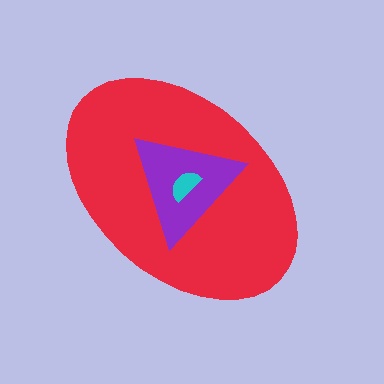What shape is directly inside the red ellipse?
The purple triangle.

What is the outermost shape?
The red ellipse.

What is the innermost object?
The cyan semicircle.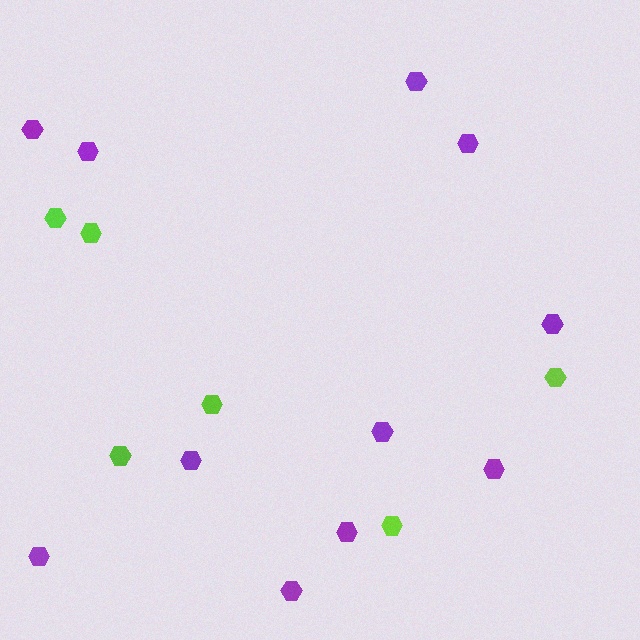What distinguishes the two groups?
There are 2 groups: one group of purple hexagons (11) and one group of lime hexagons (6).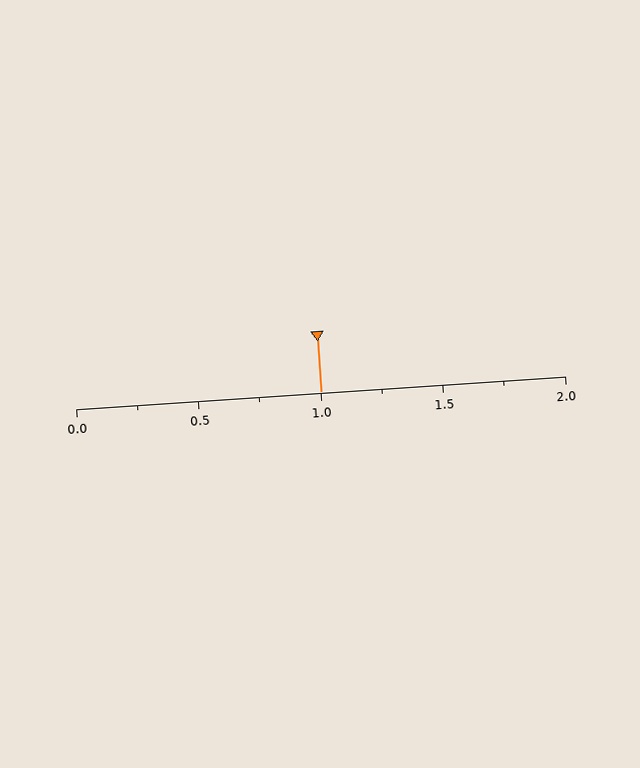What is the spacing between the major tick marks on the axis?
The major ticks are spaced 0.5 apart.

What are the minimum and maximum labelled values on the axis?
The axis runs from 0.0 to 2.0.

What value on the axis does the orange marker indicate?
The marker indicates approximately 1.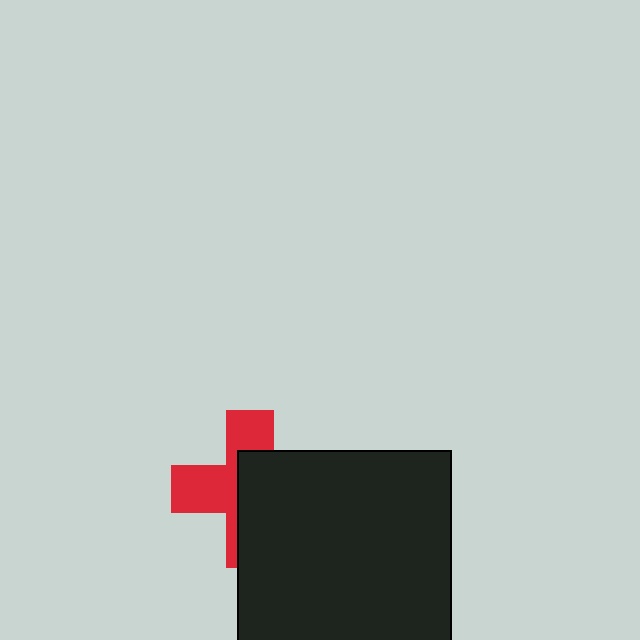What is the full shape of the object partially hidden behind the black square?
The partially hidden object is a red cross.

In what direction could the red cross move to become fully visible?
The red cross could move left. That would shift it out from behind the black square entirely.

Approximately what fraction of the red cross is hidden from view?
Roughly 54% of the red cross is hidden behind the black square.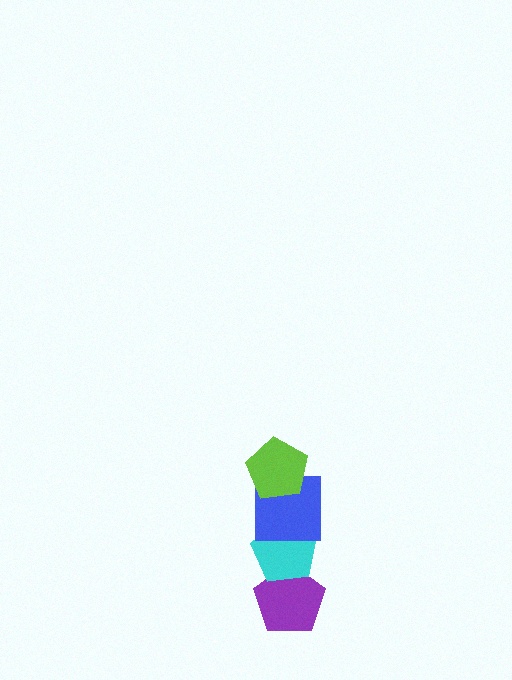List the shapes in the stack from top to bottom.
From top to bottom: the lime pentagon, the blue square, the cyan pentagon, the purple pentagon.